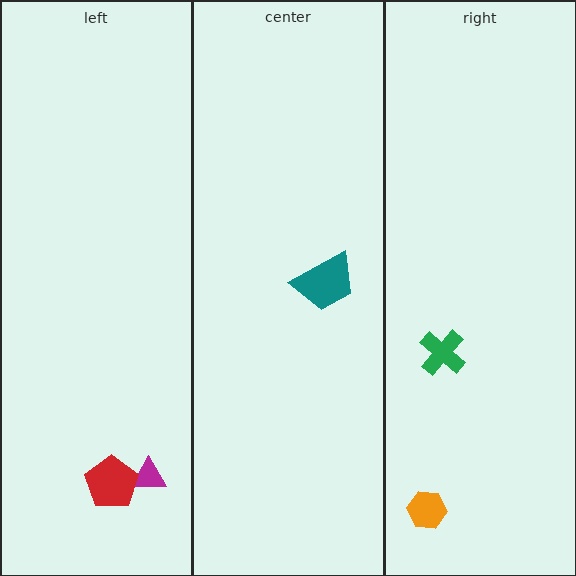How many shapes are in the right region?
2.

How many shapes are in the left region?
2.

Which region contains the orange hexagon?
The right region.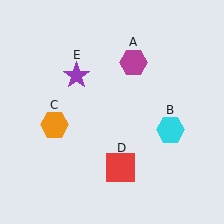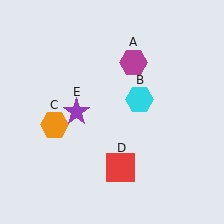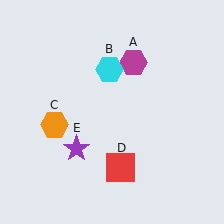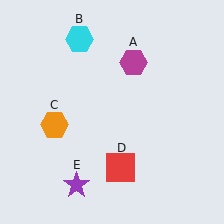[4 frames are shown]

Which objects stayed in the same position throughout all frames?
Magenta hexagon (object A) and orange hexagon (object C) and red square (object D) remained stationary.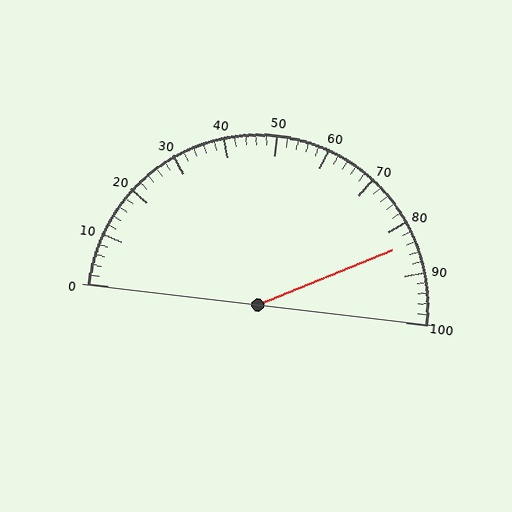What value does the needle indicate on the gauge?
The needle indicates approximately 84.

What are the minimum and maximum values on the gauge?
The gauge ranges from 0 to 100.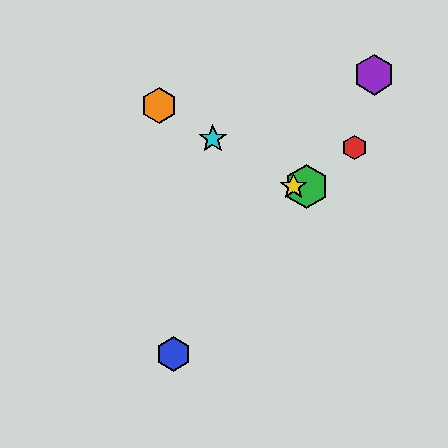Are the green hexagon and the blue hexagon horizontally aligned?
No, the green hexagon is at y≈186 and the blue hexagon is at y≈354.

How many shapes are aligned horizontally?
2 shapes (the green hexagon, the yellow star) are aligned horizontally.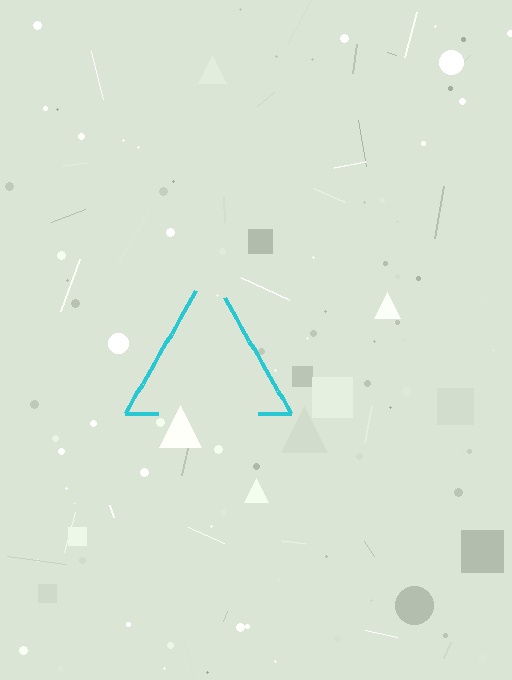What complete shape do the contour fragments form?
The contour fragments form a triangle.